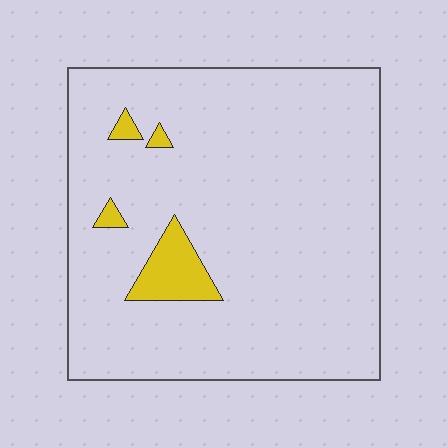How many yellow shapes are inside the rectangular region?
4.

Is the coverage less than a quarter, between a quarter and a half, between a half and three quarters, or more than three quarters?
Less than a quarter.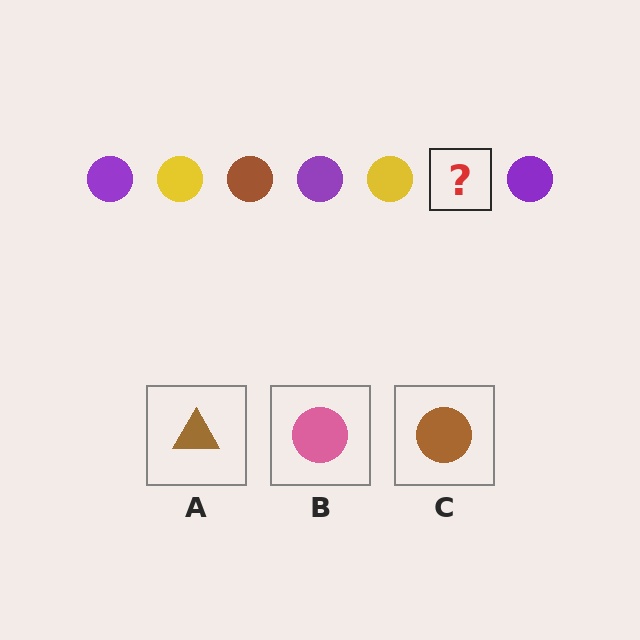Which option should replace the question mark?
Option C.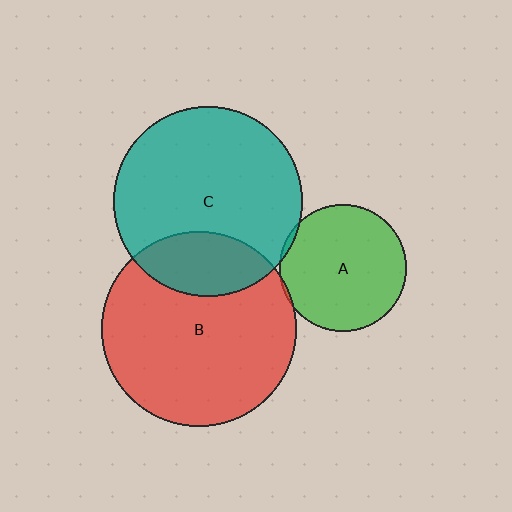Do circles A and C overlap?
Yes.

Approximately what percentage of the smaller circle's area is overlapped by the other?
Approximately 5%.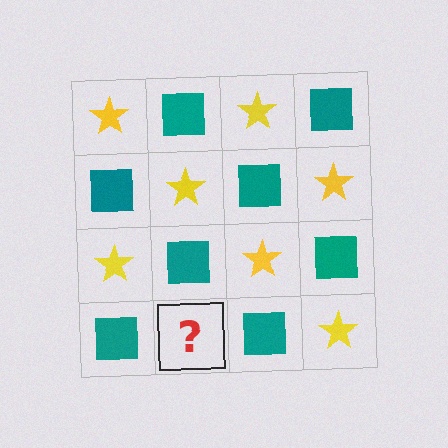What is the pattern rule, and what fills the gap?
The rule is that it alternates yellow star and teal square in a checkerboard pattern. The gap should be filled with a yellow star.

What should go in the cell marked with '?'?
The missing cell should contain a yellow star.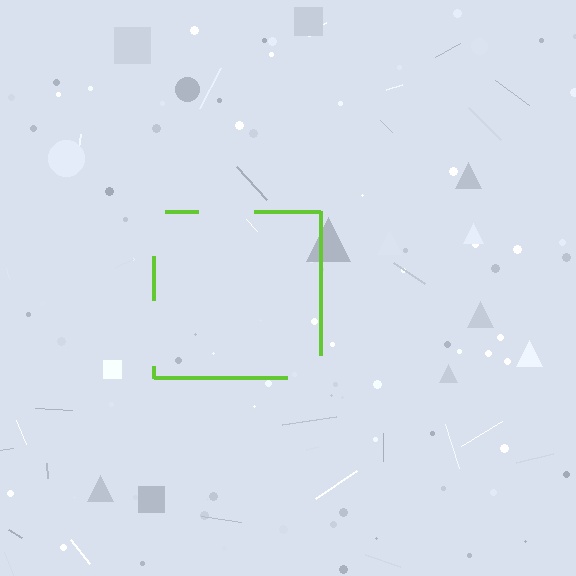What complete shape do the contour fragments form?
The contour fragments form a square.